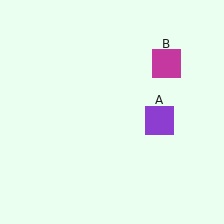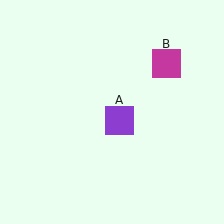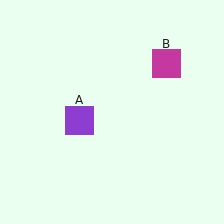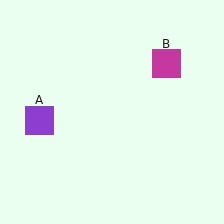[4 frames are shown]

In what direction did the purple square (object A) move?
The purple square (object A) moved left.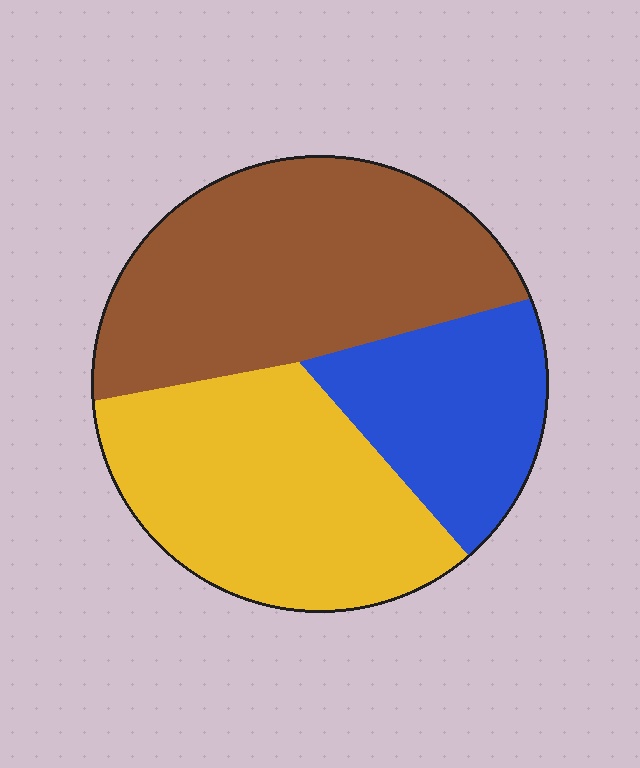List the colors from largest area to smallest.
From largest to smallest: brown, yellow, blue.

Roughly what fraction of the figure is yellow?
Yellow covers 37% of the figure.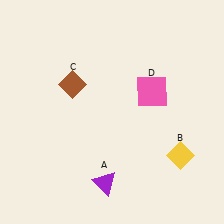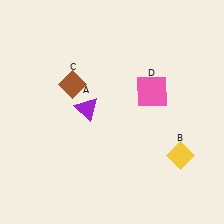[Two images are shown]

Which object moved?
The purple triangle (A) moved up.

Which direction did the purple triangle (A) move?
The purple triangle (A) moved up.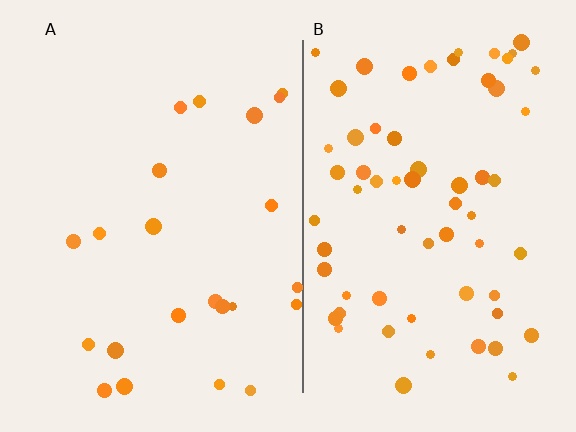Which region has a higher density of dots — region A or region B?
B (the right).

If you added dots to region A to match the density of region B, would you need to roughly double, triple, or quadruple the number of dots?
Approximately triple.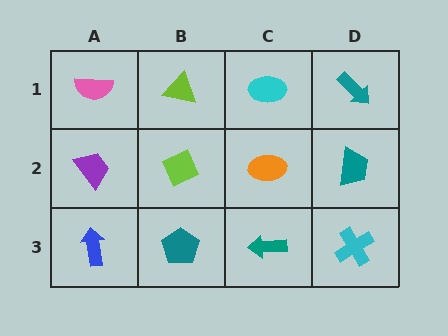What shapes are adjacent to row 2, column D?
A teal arrow (row 1, column D), a cyan cross (row 3, column D), an orange ellipse (row 2, column C).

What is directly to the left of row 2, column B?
A purple trapezoid.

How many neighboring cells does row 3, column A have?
2.